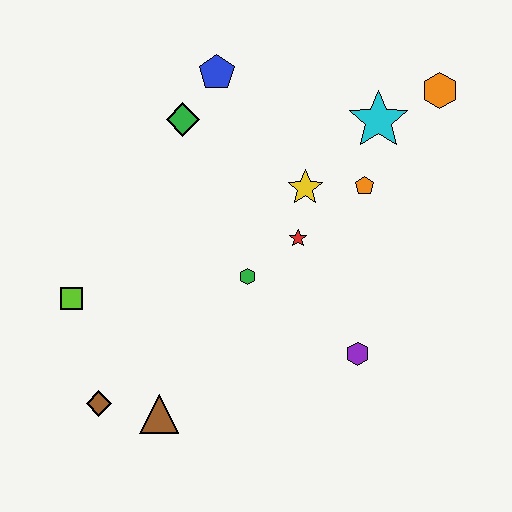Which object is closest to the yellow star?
The red star is closest to the yellow star.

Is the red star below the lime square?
No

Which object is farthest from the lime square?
The orange hexagon is farthest from the lime square.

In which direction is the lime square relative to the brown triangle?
The lime square is above the brown triangle.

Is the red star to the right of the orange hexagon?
No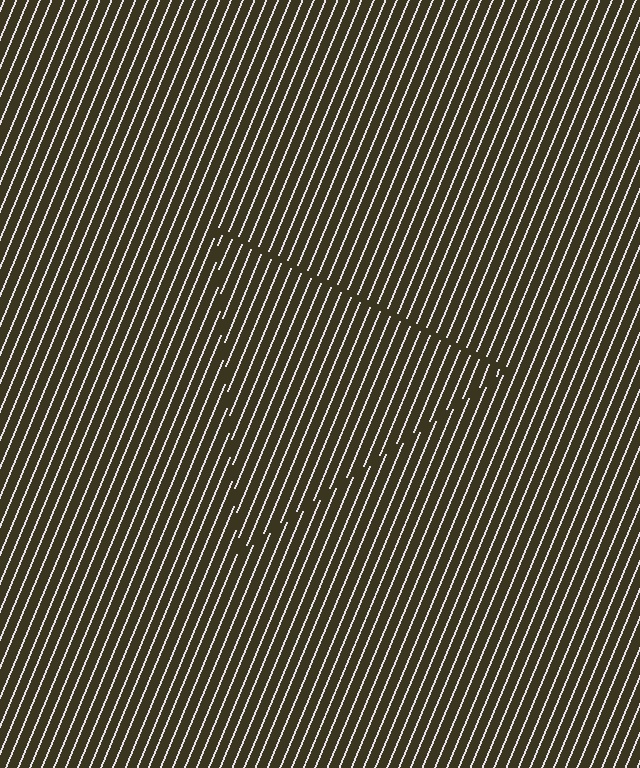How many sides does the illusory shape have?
3 sides — the line-ends trace a triangle.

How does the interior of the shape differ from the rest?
The interior of the shape contains the same grating, shifted by half a period — the contour is defined by the phase discontinuity where line-ends from the inner and outer gratings abut.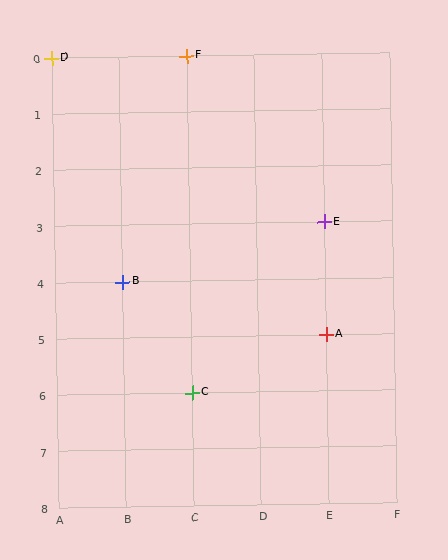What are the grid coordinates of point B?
Point B is at grid coordinates (B, 4).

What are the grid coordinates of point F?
Point F is at grid coordinates (C, 0).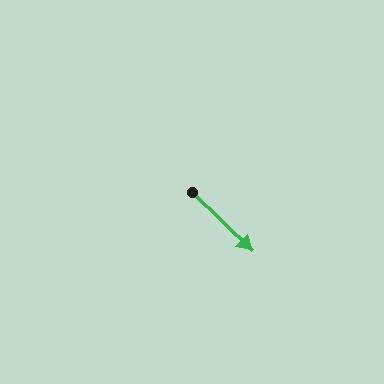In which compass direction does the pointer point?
Southeast.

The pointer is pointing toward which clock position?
Roughly 4 o'clock.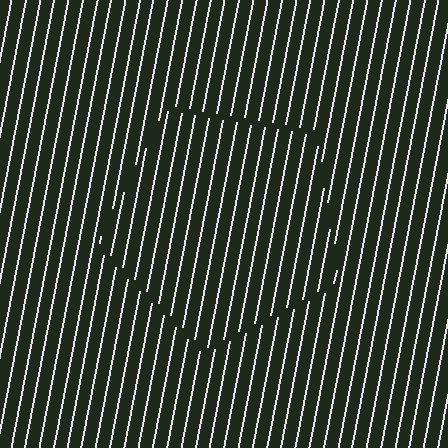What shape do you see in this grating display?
An illusory pentagon. The interior of the shape contains the same grating, shifted by half a period — the contour is defined by the phase discontinuity where line-ends from the inner and outer gratings abut.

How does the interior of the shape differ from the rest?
The interior of the shape contains the same grating, shifted by half a period — the contour is defined by the phase discontinuity where line-ends from the inner and outer gratings abut.